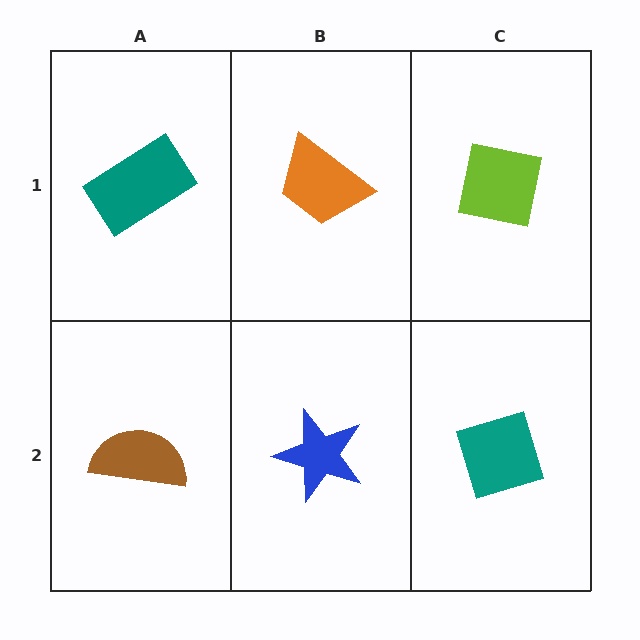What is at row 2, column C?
A teal diamond.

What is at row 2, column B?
A blue star.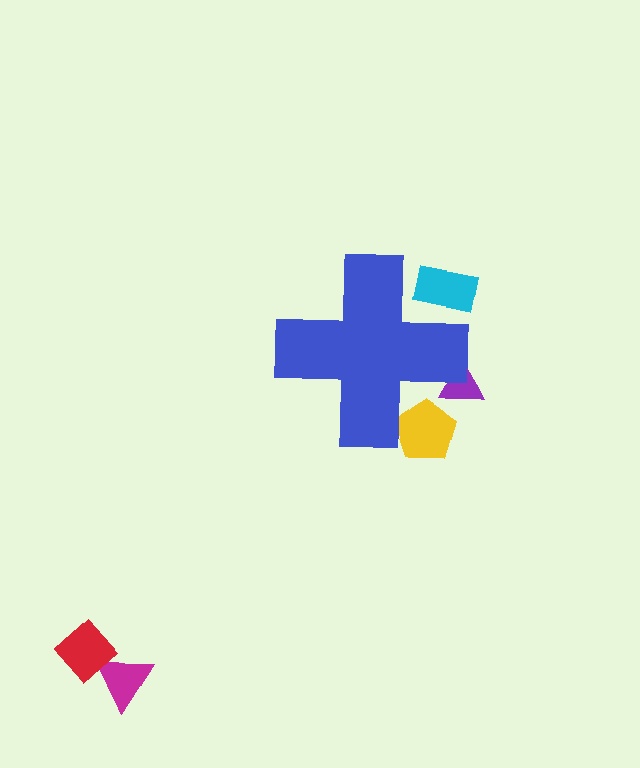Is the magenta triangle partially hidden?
No, the magenta triangle is fully visible.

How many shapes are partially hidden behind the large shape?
3 shapes are partially hidden.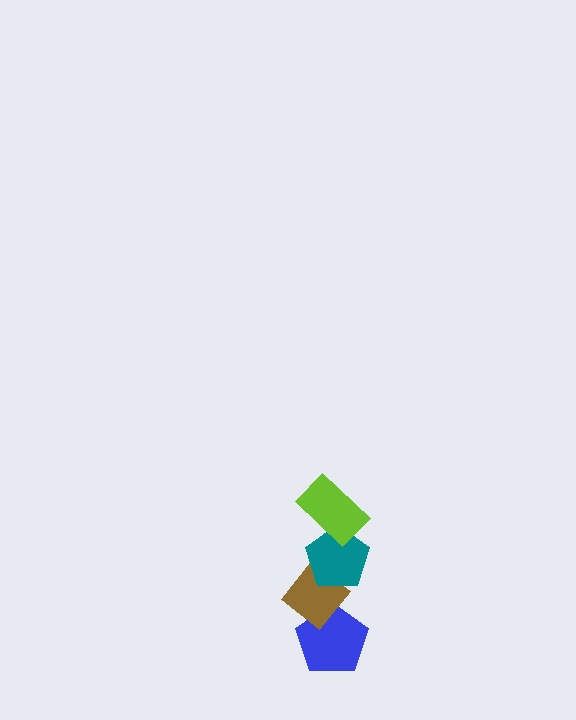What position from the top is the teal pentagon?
The teal pentagon is 2nd from the top.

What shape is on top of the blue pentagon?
The brown diamond is on top of the blue pentagon.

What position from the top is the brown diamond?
The brown diamond is 3rd from the top.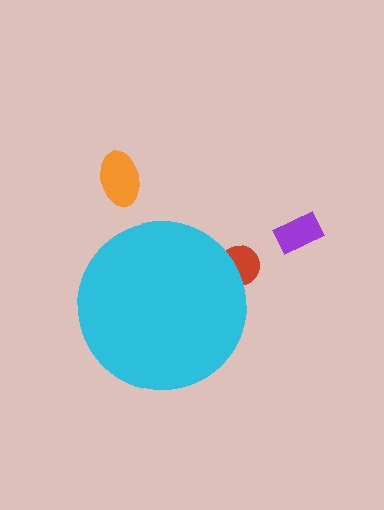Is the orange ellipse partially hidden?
No, the orange ellipse is fully visible.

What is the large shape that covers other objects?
A cyan circle.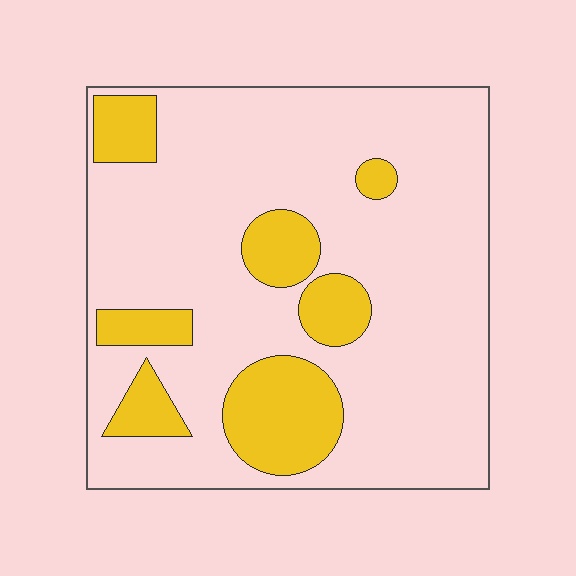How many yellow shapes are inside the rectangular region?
7.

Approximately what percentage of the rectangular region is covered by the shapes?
Approximately 20%.